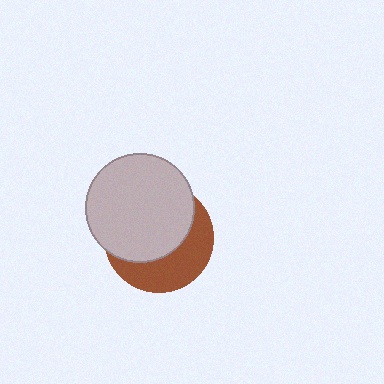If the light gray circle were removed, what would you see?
You would see the complete brown circle.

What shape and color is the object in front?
The object in front is a light gray circle.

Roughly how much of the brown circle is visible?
A small part of it is visible (roughly 40%).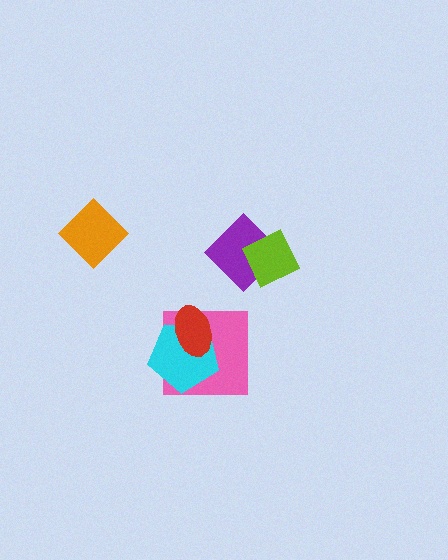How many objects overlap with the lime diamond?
1 object overlaps with the lime diamond.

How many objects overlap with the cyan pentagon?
2 objects overlap with the cyan pentagon.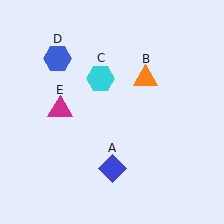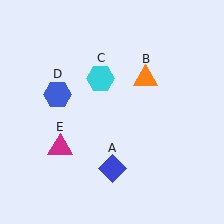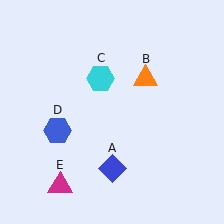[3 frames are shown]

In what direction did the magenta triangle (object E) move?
The magenta triangle (object E) moved down.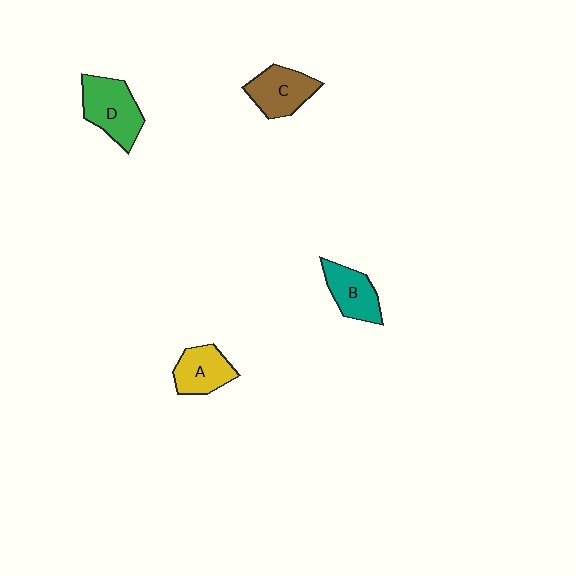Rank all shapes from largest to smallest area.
From largest to smallest: D (green), C (brown), A (yellow), B (teal).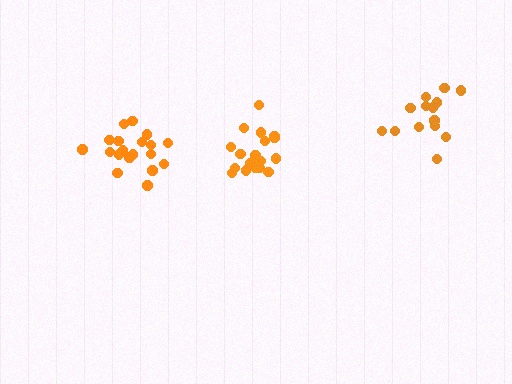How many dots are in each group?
Group 1: 19 dots, Group 2: 14 dots, Group 3: 19 dots (52 total).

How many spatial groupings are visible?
There are 3 spatial groupings.